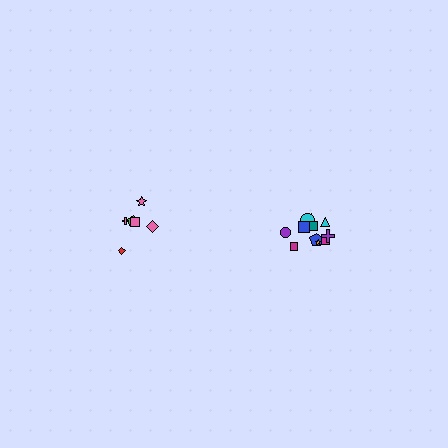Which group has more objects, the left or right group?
The right group.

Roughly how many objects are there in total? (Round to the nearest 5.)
Roughly 20 objects in total.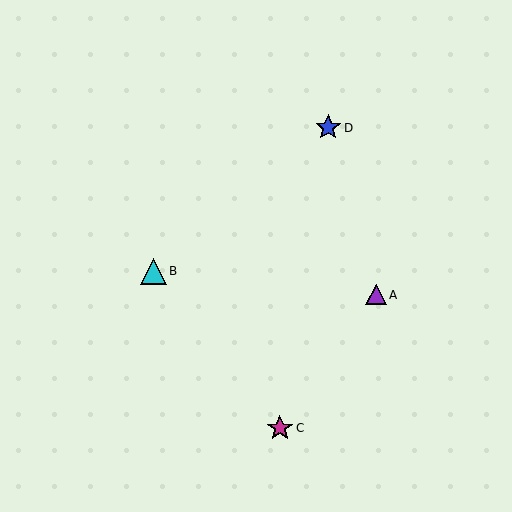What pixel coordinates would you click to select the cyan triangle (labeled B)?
Click at (153, 271) to select the cyan triangle B.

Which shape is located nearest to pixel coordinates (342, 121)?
The blue star (labeled D) at (328, 128) is nearest to that location.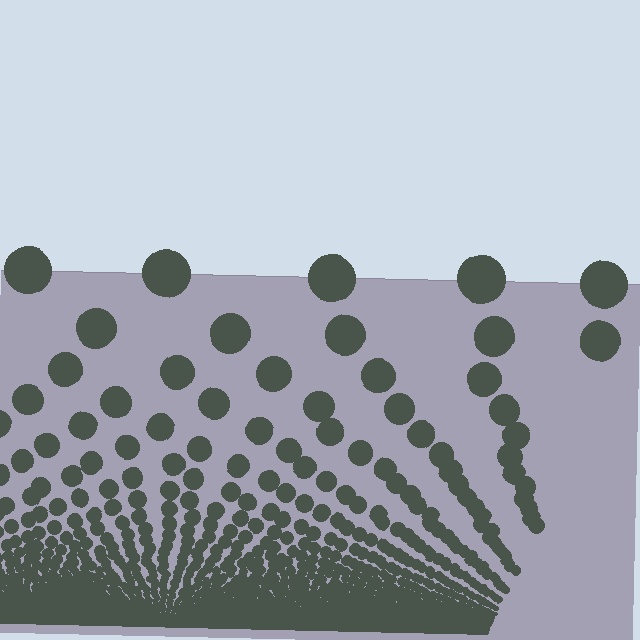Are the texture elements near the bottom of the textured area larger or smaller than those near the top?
Smaller. The gradient is inverted — elements near the bottom are smaller and denser.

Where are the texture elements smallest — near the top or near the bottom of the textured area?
Near the bottom.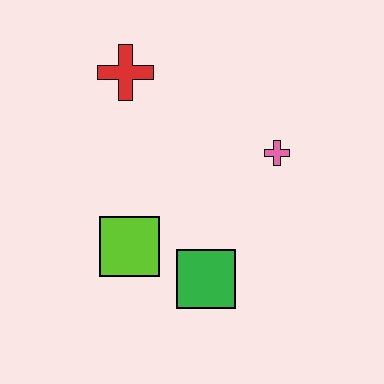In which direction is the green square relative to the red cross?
The green square is below the red cross.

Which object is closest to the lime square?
The green square is closest to the lime square.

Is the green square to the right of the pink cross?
No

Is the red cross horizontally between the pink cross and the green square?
No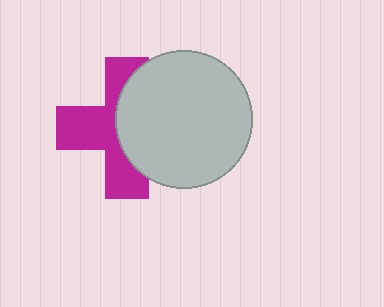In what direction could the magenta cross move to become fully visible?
The magenta cross could move left. That would shift it out from behind the light gray circle entirely.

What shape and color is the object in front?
The object in front is a light gray circle.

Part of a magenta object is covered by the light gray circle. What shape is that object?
It is a cross.